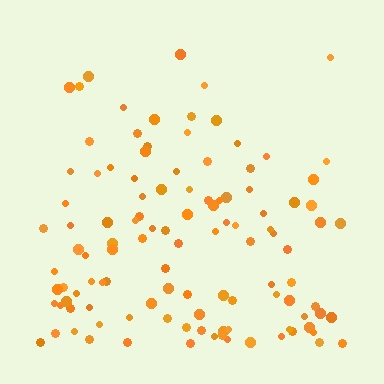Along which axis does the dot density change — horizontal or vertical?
Vertical.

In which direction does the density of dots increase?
From top to bottom, with the bottom side densest.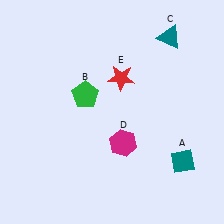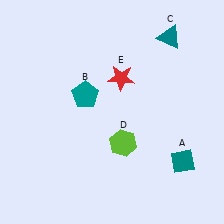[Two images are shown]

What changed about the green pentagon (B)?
In Image 1, B is green. In Image 2, it changed to teal.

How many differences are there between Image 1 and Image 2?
There are 2 differences between the two images.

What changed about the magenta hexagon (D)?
In Image 1, D is magenta. In Image 2, it changed to lime.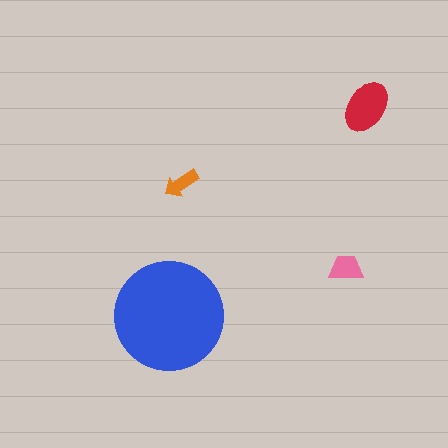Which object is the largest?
The blue circle.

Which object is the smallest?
The orange arrow.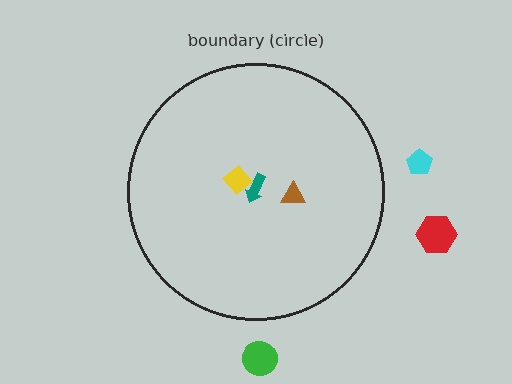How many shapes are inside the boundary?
3 inside, 3 outside.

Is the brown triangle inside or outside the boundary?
Inside.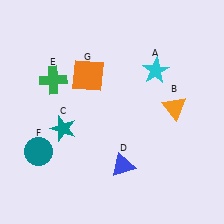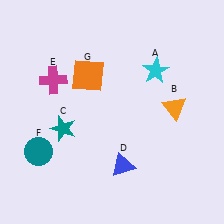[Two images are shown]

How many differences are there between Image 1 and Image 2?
There is 1 difference between the two images.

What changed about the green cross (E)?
In Image 1, E is green. In Image 2, it changed to magenta.